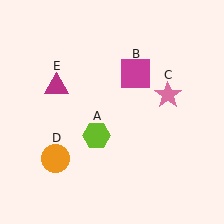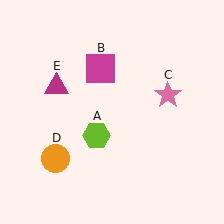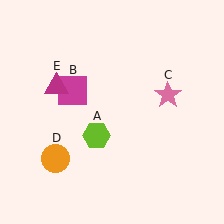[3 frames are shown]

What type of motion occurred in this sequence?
The magenta square (object B) rotated counterclockwise around the center of the scene.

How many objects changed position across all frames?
1 object changed position: magenta square (object B).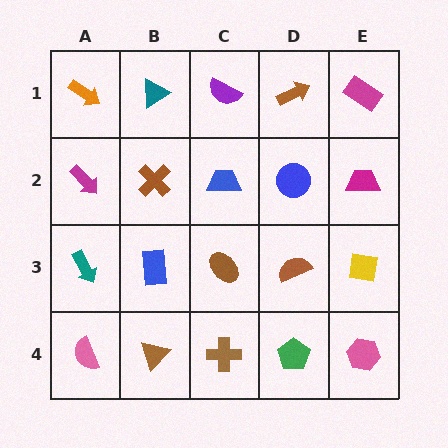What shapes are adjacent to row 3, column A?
A magenta arrow (row 2, column A), a pink semicircle (row 4, column A), a blue rectangle (row 3, column B).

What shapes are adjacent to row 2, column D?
A brown arrow (row 1, column D), a brown semicircle (row 3, column D), a blue trapezoid (row 2, column C), a magenta trapezoid (row 2, column E).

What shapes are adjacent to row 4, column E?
A yellow square (row 3, column E), a green pentagon (row 4, column D).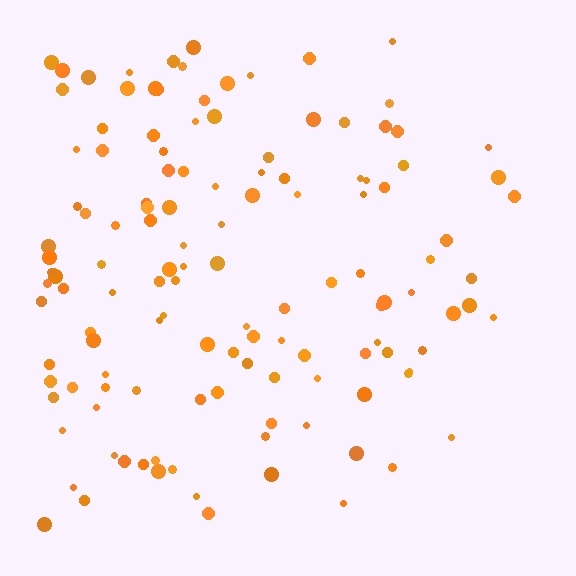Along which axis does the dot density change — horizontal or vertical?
Horizontal.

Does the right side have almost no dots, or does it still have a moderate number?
Still a moderate number, just noticeably fewer than the left.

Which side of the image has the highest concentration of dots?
The left.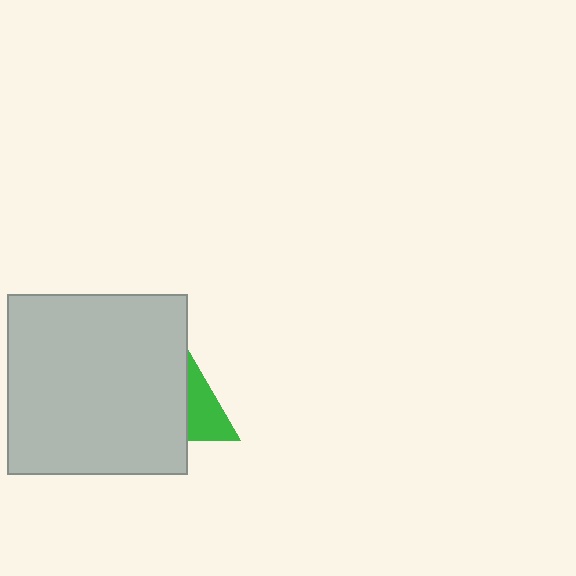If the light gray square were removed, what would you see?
You would see the complete green triangle.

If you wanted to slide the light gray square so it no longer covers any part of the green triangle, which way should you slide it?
Slide it left — that is the most direct way to separate the two shapes.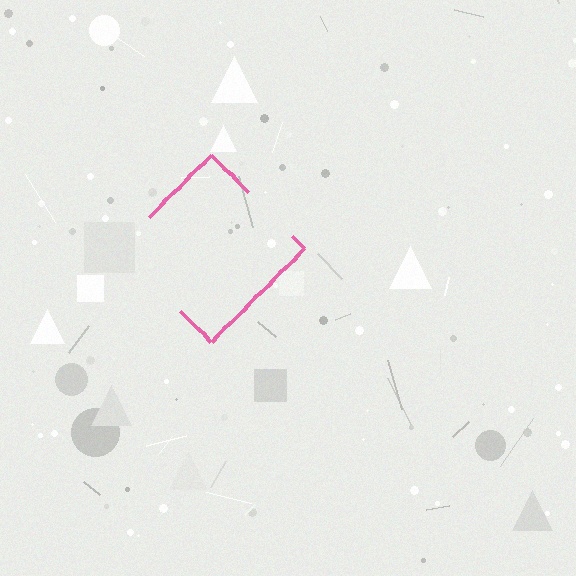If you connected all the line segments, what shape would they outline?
They would outline a diamond.